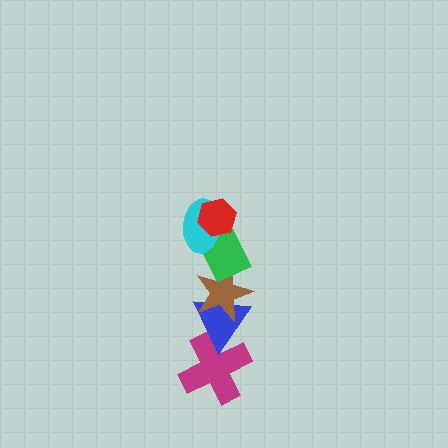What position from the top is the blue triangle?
The blue triangle is 5th from the top.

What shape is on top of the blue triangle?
The brown star is on top of the blue triangle.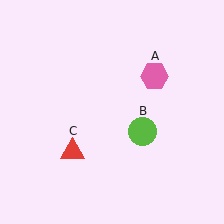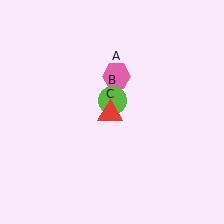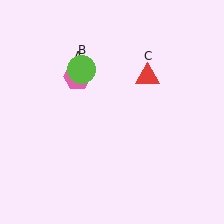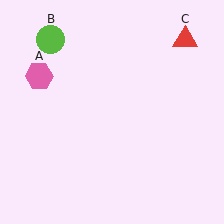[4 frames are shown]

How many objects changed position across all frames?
3 objects changed position: pink hexagon (object A), lime circle (object B), red triangle (object C).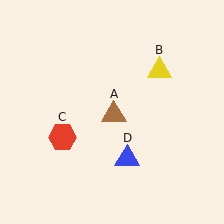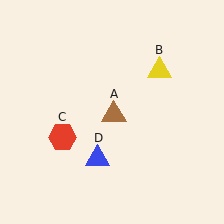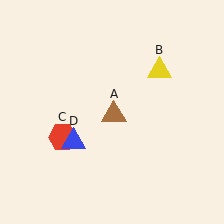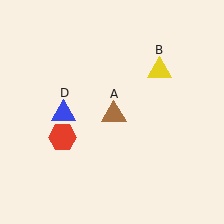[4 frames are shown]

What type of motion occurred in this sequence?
The blue triangle (object D) rotated clockwise around the center of the scene.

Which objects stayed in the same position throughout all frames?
Brown triangle (object A) and yellow triangle (object B) and red hexagon (object C) remained stationary.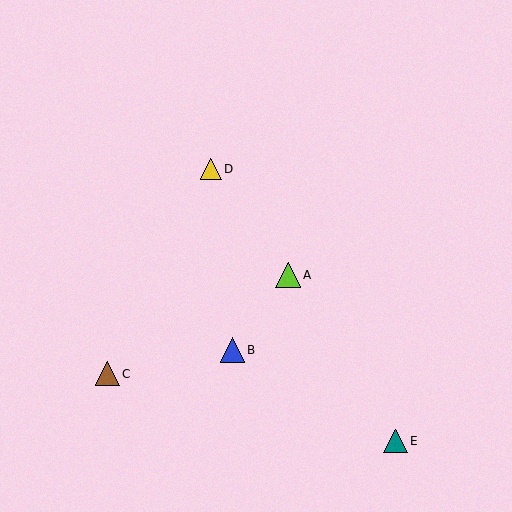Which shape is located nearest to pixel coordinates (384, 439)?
The teal triangle (labeled E) at (395, 441) is nearest to that location.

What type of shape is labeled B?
Shape B is a blue triangle.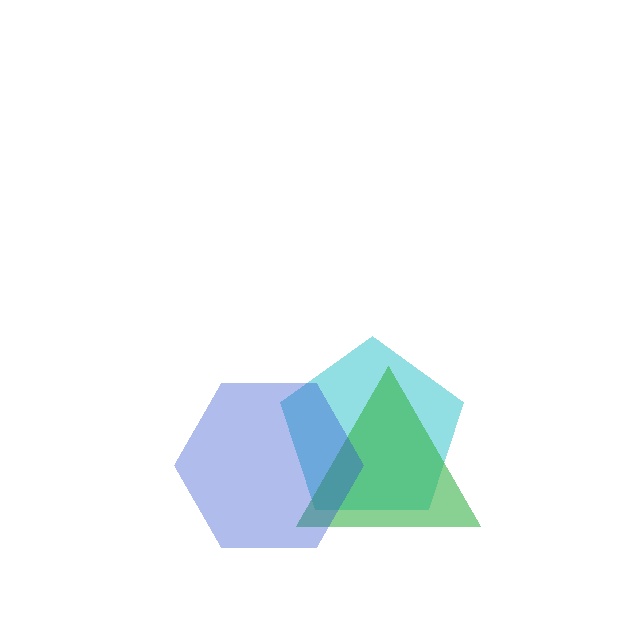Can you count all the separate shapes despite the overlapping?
Yes, there are 3 separate shapes.